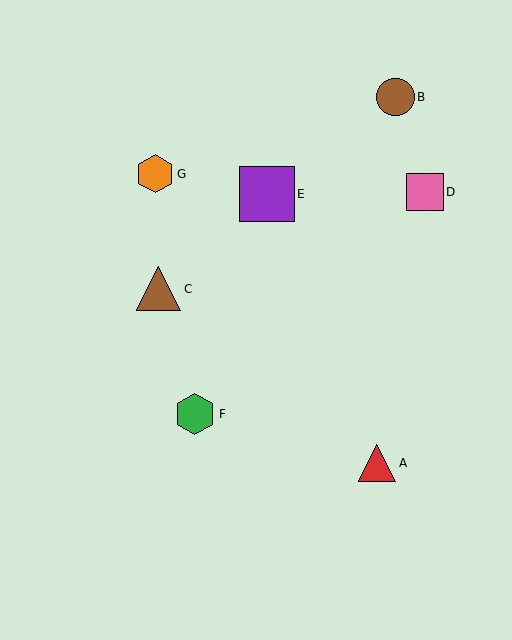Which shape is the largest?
The purple square (labeled E) is the largest.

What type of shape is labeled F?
Shape F is a green hexagon.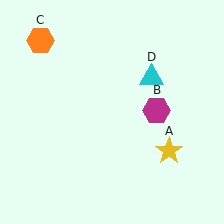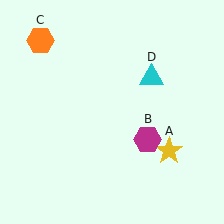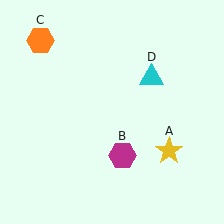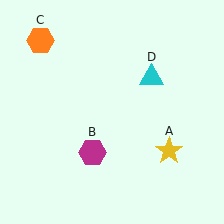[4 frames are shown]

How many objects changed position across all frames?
1 object changed position: magenta hexagon (object B).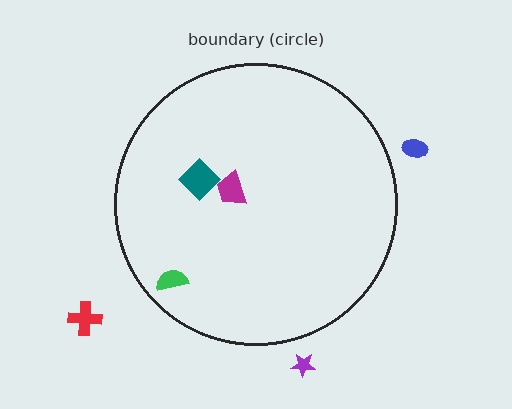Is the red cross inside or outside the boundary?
Outside.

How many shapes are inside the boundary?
3 inside, 3 outside.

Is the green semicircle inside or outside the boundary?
Inside.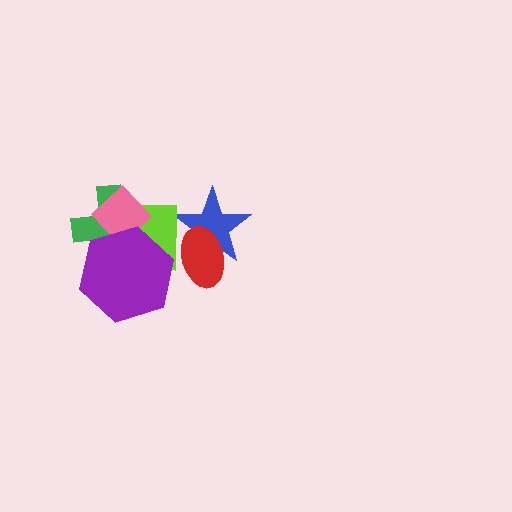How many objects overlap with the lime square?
3 objects overlap with the lime square.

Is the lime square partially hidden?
Yes, it is partially covered by another shape.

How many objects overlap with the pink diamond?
3 objects overlap with the pink diamond.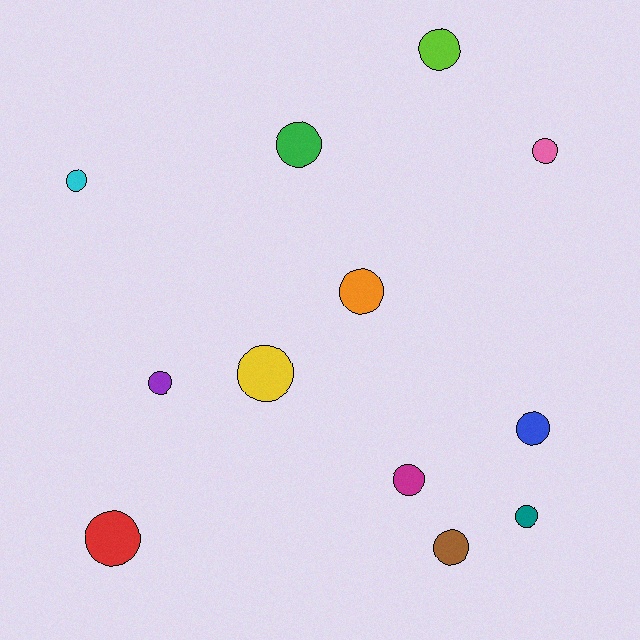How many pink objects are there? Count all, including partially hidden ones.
There is 1 pink object.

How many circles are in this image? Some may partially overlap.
There are 12 circles.